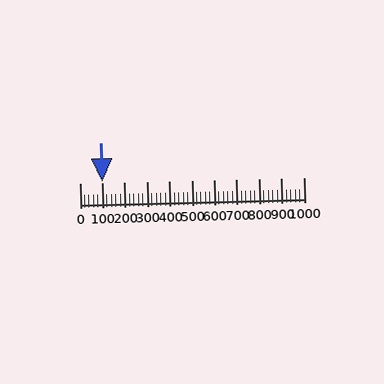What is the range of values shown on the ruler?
The ruler shows values from 0 to 1000.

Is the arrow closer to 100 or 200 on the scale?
The arrow is closer to 100.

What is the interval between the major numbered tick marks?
The major tick marks are spaced 100 units apart.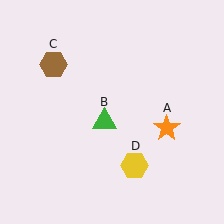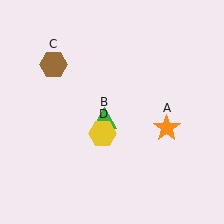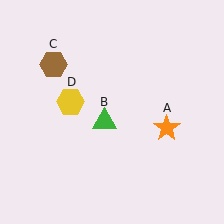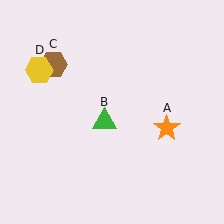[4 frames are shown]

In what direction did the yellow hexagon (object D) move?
The yellow hexagon (object D) moved up and to the left.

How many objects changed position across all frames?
1 object changed position: yellow hexagon (object D).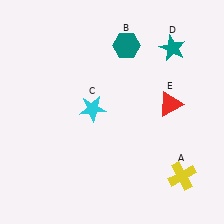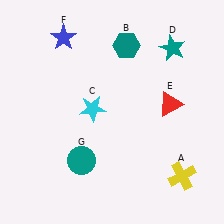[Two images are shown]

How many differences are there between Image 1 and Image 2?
There are 2 differences between the two images.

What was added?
A blue star (F), a teal circle (G) were added in Image 2.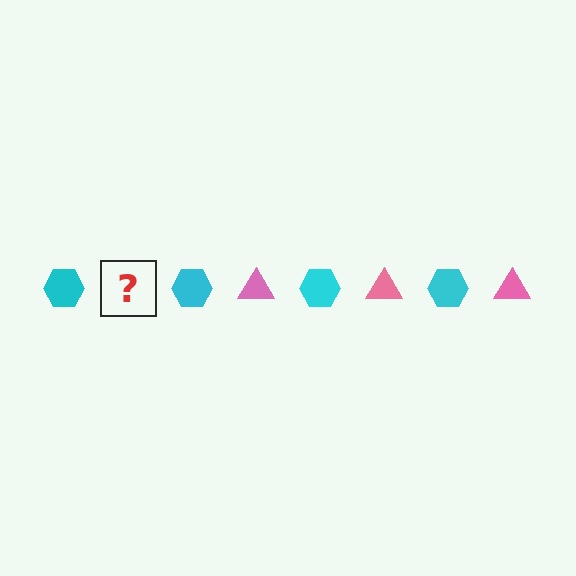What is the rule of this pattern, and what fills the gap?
The rule is that the pattern alternates between cyan hexagon and pink triangle. The gap should be filled with a pink triangle.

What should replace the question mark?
The question mark should be replaced with a pink triangle.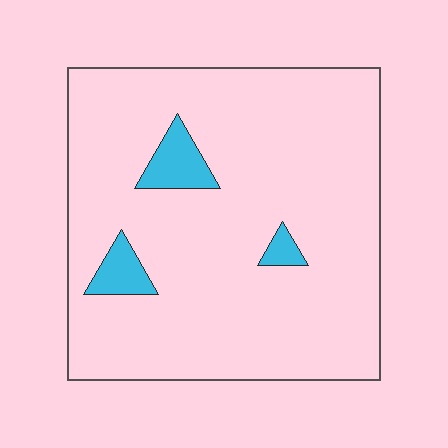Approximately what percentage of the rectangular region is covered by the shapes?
Approximately 5%.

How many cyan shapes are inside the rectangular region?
3.